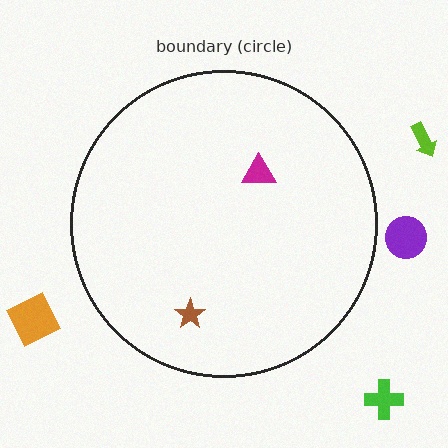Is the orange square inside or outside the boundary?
Outside.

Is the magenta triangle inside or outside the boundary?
Inside.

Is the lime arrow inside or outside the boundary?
Outside.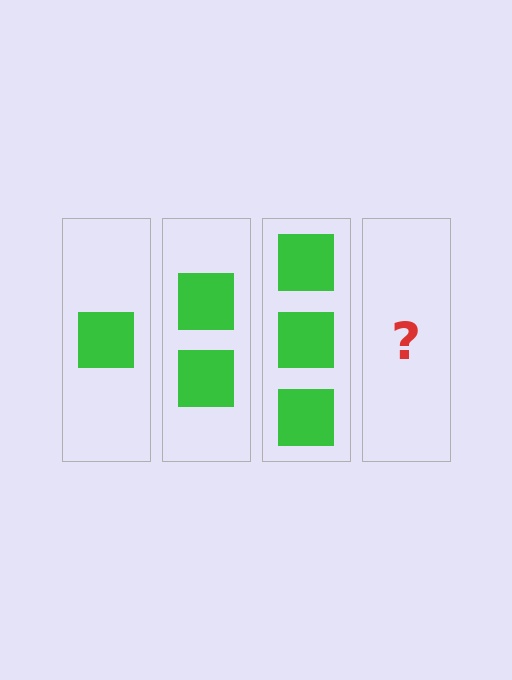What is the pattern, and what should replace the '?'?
The pattern is that each step adds one more square. The '?' should be 4 squares.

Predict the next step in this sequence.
The next step is 4 squares.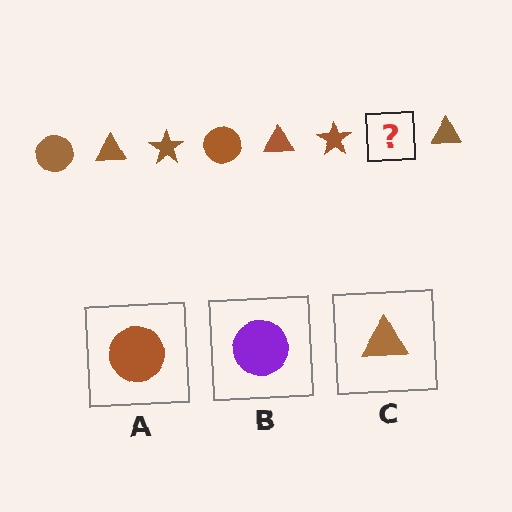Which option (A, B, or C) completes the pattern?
A.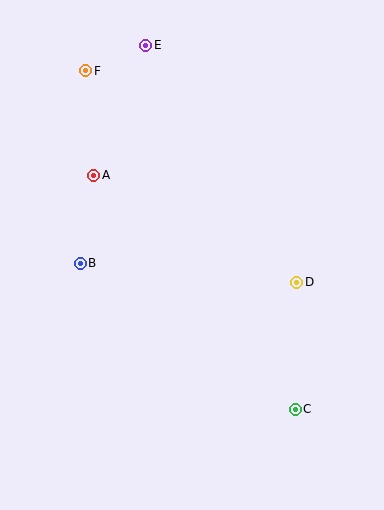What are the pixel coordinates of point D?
Point D is at (297, 282).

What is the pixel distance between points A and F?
The distance between A and F is 105 pixels.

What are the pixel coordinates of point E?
Point E is at (146, 45).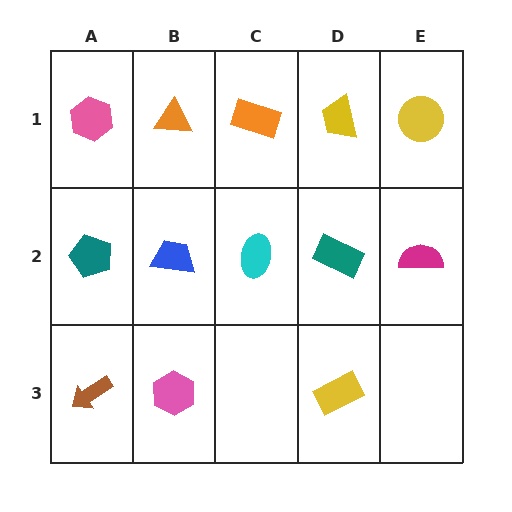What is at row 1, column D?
A yellow trapezoid.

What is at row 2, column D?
A teal rectangle.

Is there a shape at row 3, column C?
No, that cell is empty.